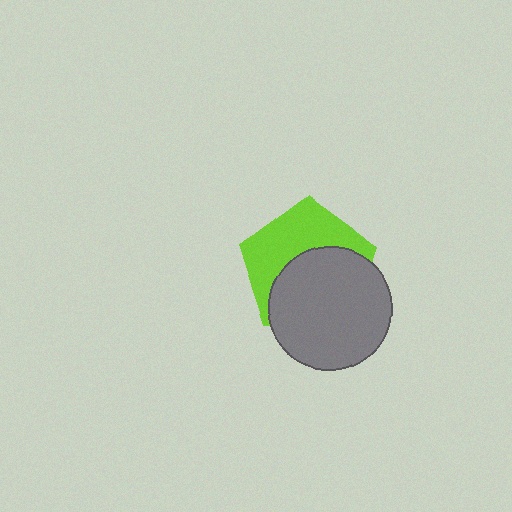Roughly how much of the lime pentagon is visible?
About half of it is visible (roughly 47%).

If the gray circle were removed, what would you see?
You would see the complete lime pentagon.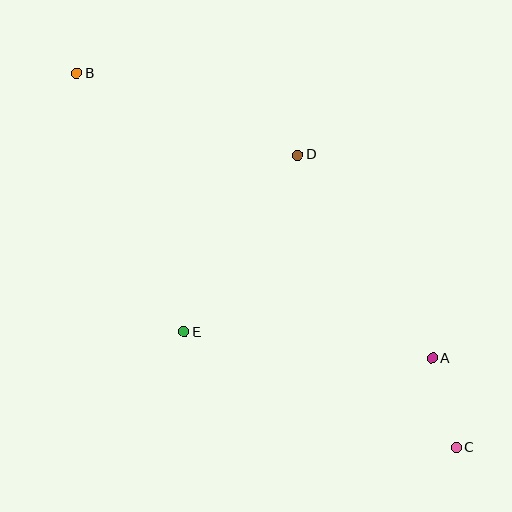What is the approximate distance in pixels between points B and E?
The distance between B and E is approximately 280 pixels.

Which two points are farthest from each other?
Points B and C are farthest from each other.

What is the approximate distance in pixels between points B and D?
The distance between B and D is approximately 235 pixels.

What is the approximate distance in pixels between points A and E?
The distance between A and E is approximately 250 pixels.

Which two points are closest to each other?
Points A and C are closest to each other.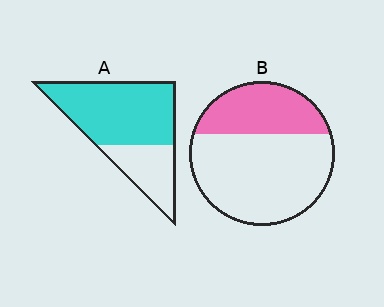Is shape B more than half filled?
No.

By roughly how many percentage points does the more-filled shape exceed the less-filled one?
By roughly 35 percentage points (A over B).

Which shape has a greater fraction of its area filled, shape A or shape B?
Shape A.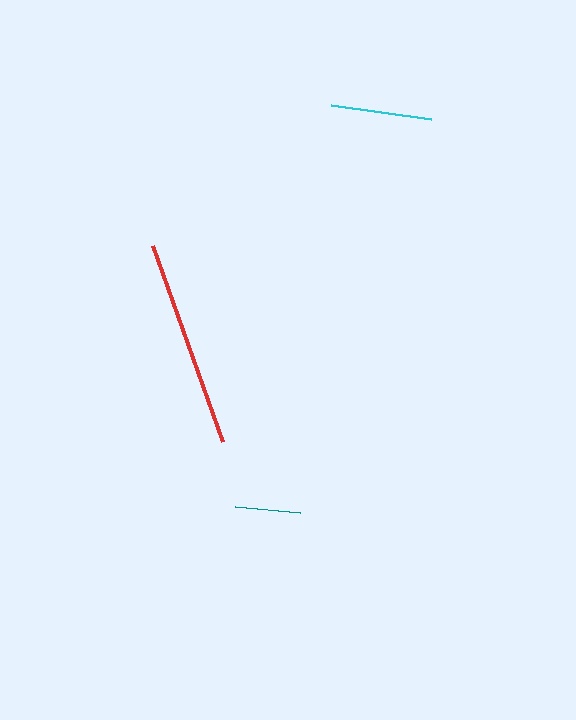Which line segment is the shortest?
The teal line is the shortest at approximately 65 pixels.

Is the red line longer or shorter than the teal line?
The red line is longer than the teal line.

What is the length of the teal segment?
The teal segment is approximately 65 pixels long.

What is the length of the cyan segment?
The cyan segment is approximately 101 pixels long.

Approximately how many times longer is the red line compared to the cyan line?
The red line is approximately 2.1 times the length of the cyan line.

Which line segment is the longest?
The red line is the longest at approximately 208 pixels.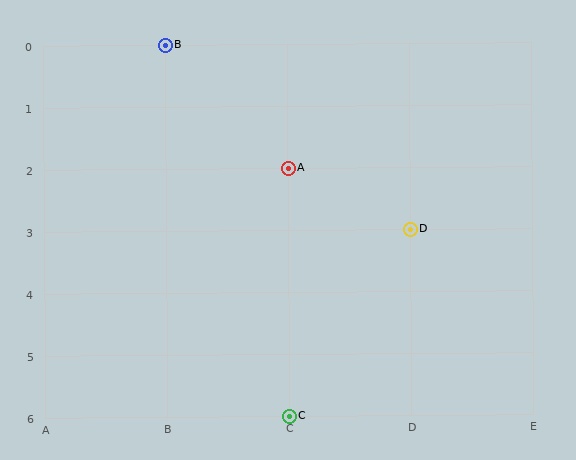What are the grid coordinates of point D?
Point D is at grid coordinates (D, 3).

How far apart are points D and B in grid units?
Points D and B are 2 columns and 3 rows apart (about 3.6 grid units diagonally).